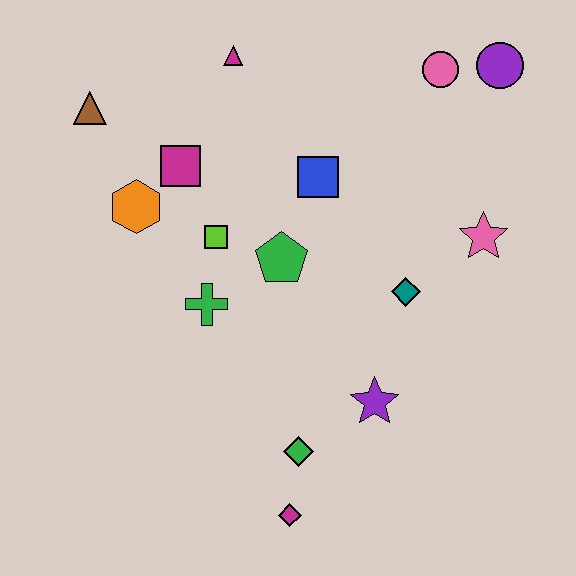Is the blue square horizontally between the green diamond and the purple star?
Yes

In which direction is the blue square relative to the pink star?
The blue square is to the left of the pink star.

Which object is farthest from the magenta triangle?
The magenta diamond is farthest from the magenta triangle.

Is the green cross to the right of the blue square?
No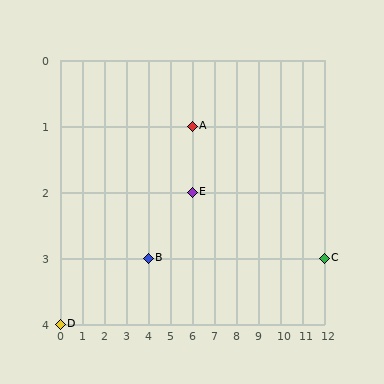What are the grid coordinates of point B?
Point B is at grid coordinates (4, 3).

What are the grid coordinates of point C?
Point C is at grid coordinates (12, 3).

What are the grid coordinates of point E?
Point E is at grid coordinates (6, 2).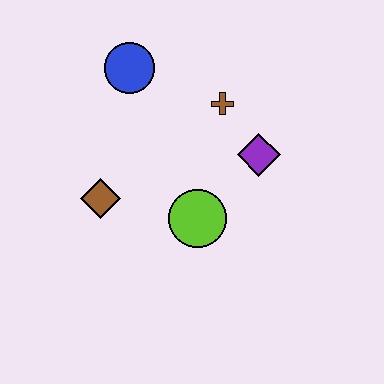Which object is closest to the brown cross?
The purple diamond is closest to the brown cross.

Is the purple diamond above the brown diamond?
Yes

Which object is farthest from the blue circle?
The lime circle is farthest from the blue circle.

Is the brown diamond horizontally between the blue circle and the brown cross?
No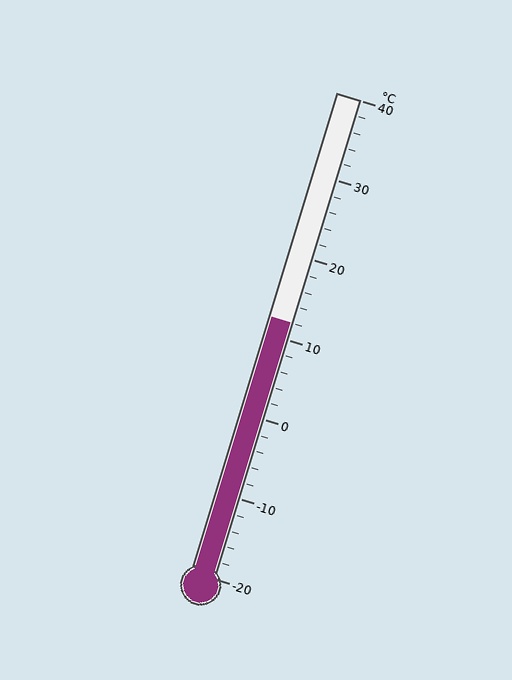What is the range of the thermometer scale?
The thermometer scale ranges from -20°C to 40°C.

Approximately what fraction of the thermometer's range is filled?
The thermometer is filled to approximately 55% of its range.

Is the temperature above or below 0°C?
The temperature is above 0°C.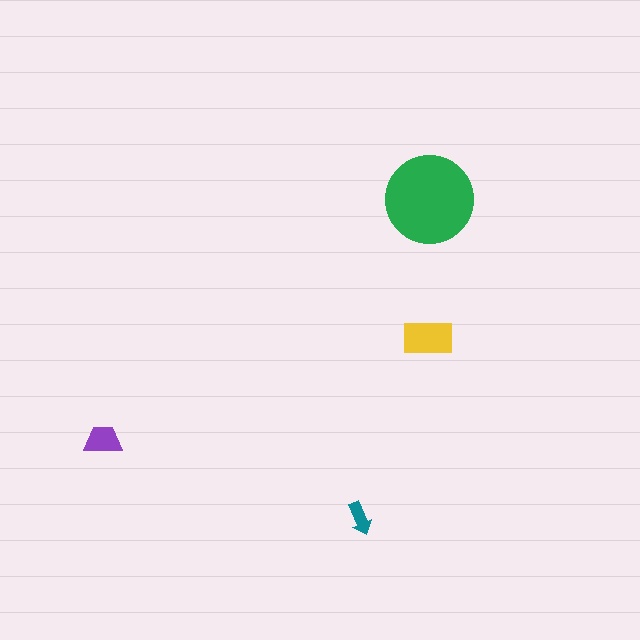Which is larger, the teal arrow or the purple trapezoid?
The purple trapezoid.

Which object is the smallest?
The teal arrow.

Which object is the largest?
The green circle.